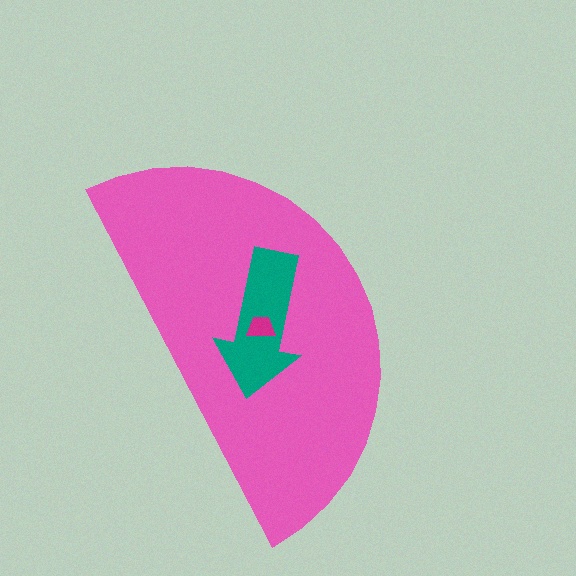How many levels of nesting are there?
3.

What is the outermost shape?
The pink semicircle.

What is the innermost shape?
The magenta trapezoid.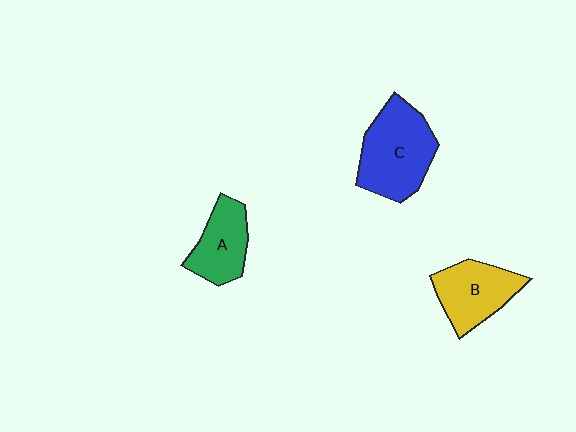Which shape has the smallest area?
Shape A (green).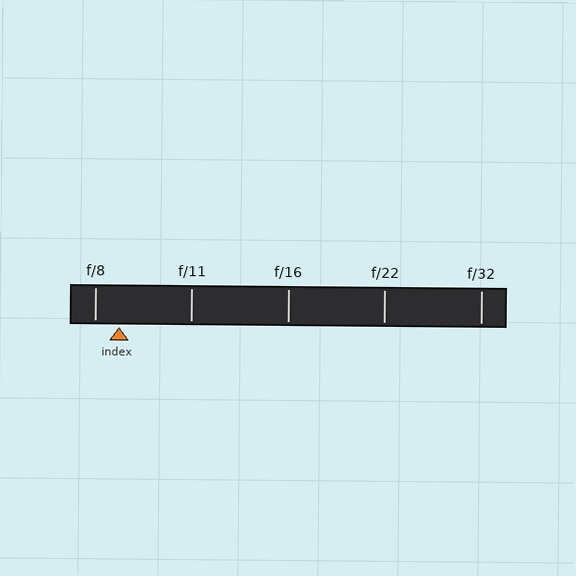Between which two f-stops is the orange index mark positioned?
The index mark is between f/8 and f/11.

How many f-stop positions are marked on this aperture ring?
There are 5 f-stop positions marked.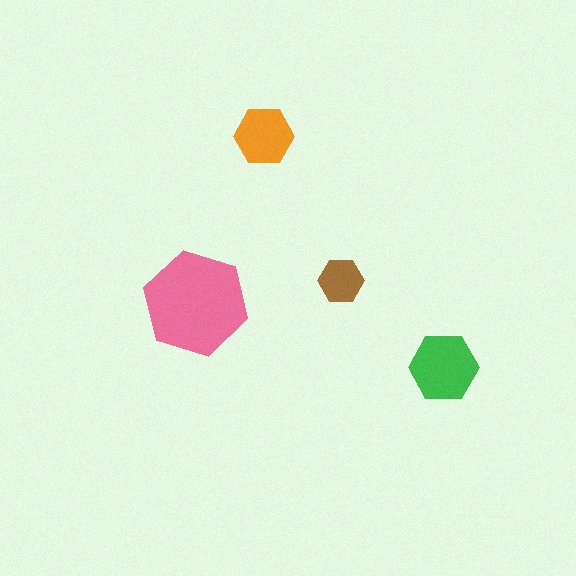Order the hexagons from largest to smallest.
the pink one, the green one, the orange one, the brown one.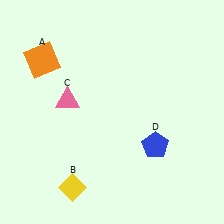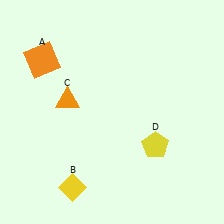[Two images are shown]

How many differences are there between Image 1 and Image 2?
There are 2 differences between the two images.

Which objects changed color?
C changed from pink to orange. D changed from blue to yellow.